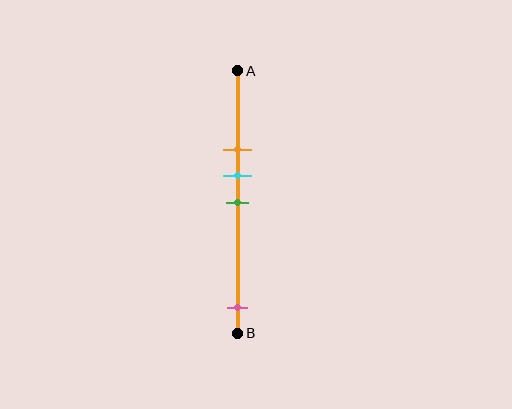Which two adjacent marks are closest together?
The cyan and green marks are the closest adjacent pair.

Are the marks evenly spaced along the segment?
No, the marks are not evenly spaced.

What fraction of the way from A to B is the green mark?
The green mark is approximately 50% (0.5) of the way from A to B.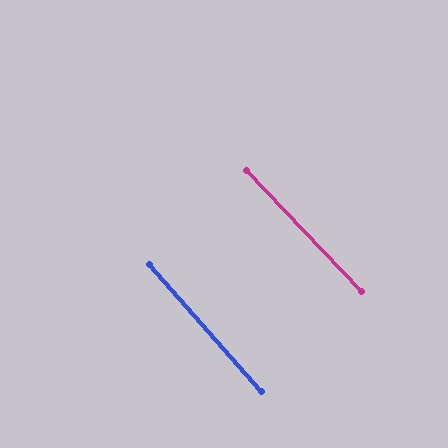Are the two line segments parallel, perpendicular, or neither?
Parallel — their directions differ by only 2.0°.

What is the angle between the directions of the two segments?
Approximately 2 degrees.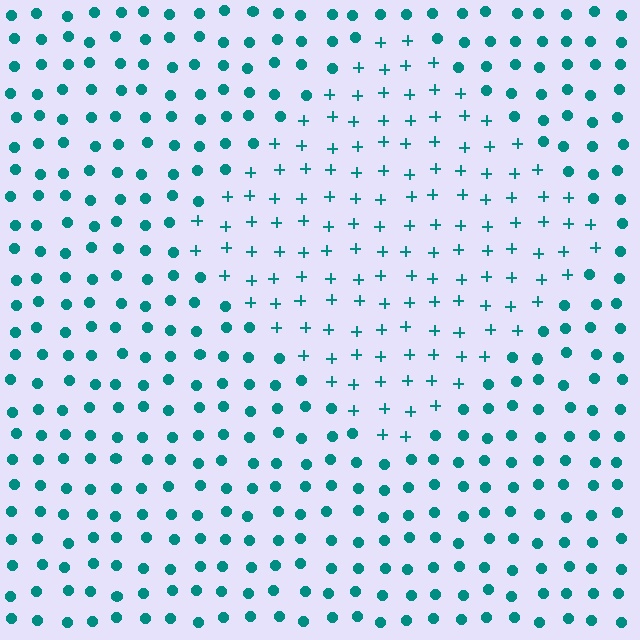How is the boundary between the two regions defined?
The boundary is defined by a change in element shape: plus signs inside vs. circles outside. All elements share the same color and spacing.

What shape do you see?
I see a diamond.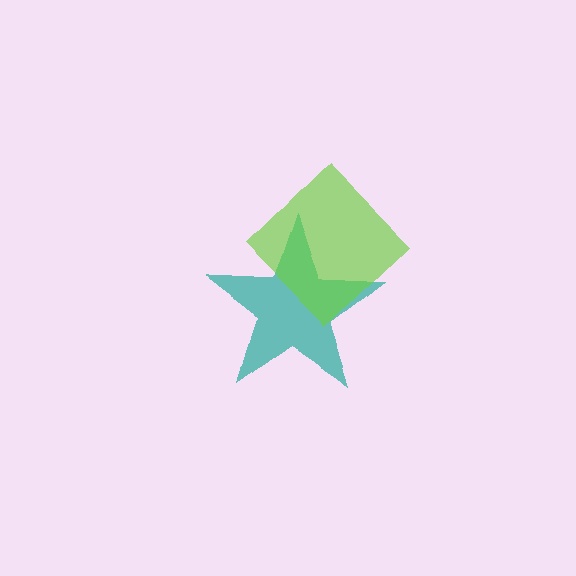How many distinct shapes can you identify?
There are 2 distinct shapes: a teal star, a lime diamond.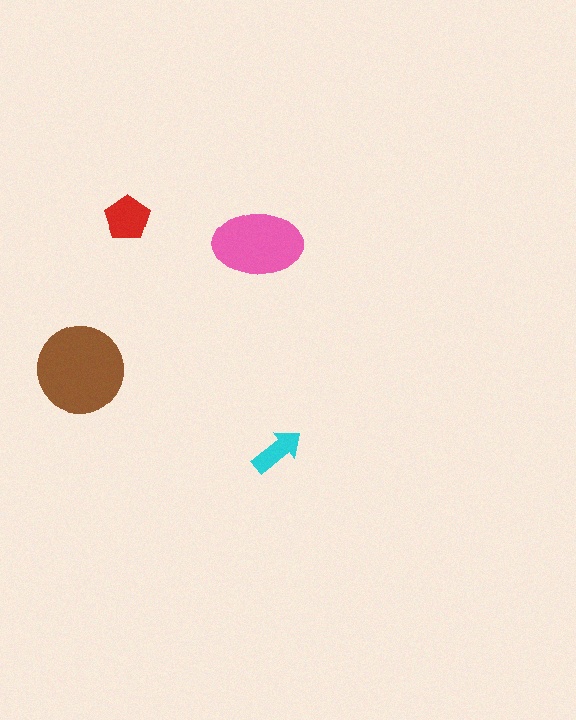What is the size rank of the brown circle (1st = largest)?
1st.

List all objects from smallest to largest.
The cyan arrow, the red pentagon, the pink ellipse, the brown circle.